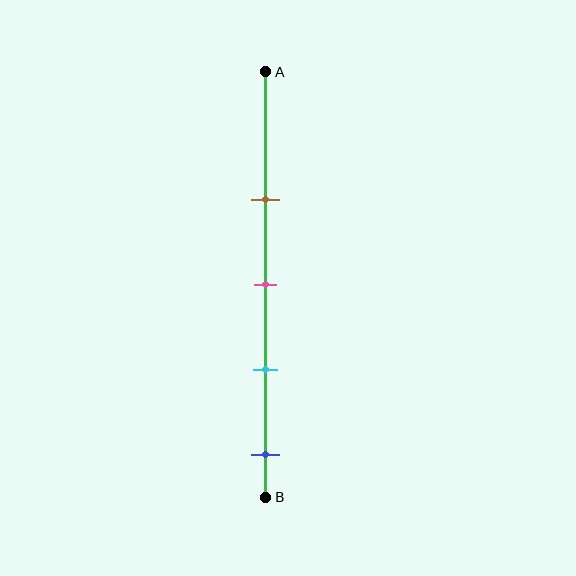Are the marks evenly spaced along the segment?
Yes, the marks are approximately evenly spaced.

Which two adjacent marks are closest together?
The pink and cyan marks are the closest adjacent pair.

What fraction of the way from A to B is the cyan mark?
The cyan mark is approximately 70% (0.7) of the way from A to B.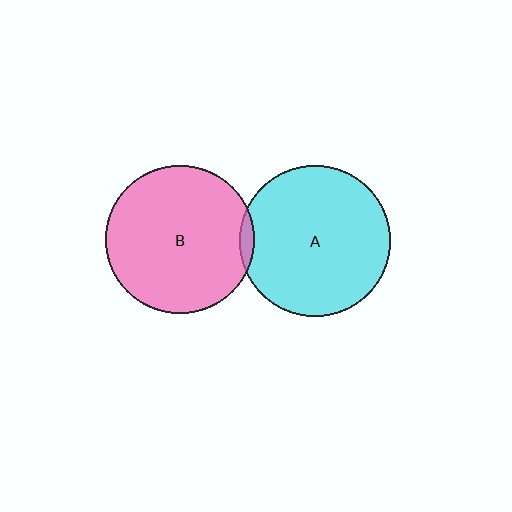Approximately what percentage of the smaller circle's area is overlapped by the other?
Approximately 5%.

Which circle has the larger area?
Circle A (cyan).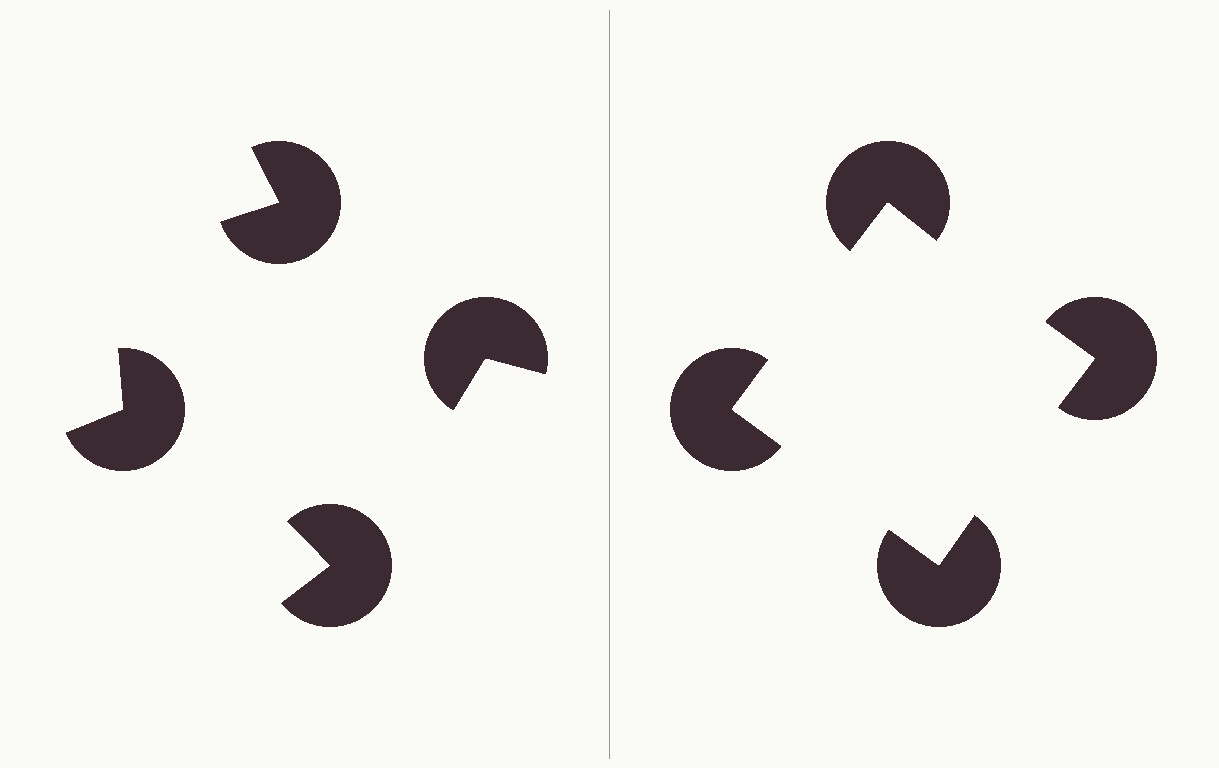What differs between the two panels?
The pac-man discs are positioned identically on both sides; only the wedge orientations differ. On the right they align to a square; on the left they are misaligned.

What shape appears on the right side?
An illusory square.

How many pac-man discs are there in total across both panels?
8 — 4 on each side.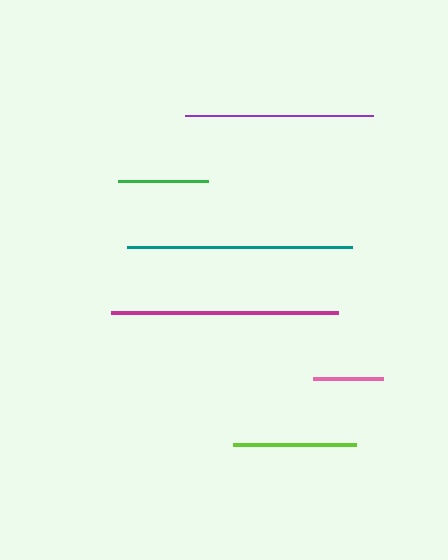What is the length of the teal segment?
The teal segment is approximately 225 pixels long.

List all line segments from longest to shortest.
From longest to shortest: magenta, teal, purple, lime, green, pink.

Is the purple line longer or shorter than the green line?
The purple line is longer than the green line.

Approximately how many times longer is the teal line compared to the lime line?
The teal line is approximately 1.8 times the length of the lime line.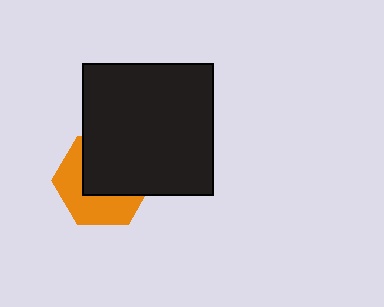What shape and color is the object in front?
The object in front is a black square.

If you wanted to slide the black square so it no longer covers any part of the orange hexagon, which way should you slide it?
Slide it toward the upper-right — that is the most direct way to separate the two shapes.